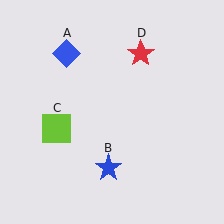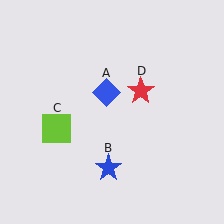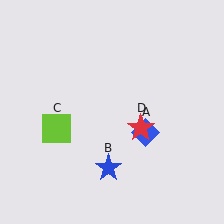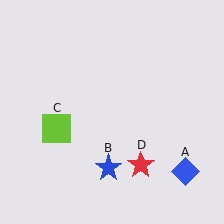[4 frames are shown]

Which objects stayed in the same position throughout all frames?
Blue star (object B) and lime square (object C) remained stationary.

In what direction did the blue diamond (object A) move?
The blue diamond (object A) moved down and to the right.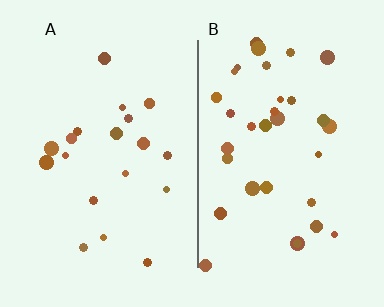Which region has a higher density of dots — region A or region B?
B (the right).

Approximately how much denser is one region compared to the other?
Approximately 1.8× — region B over region A.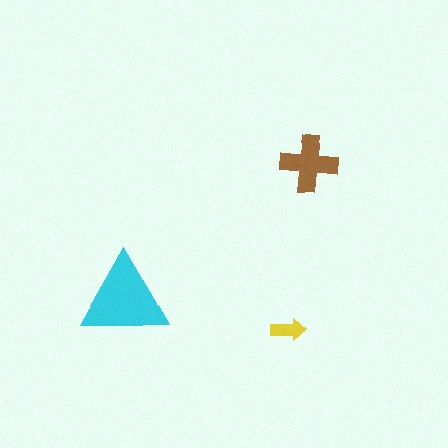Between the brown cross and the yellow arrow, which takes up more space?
The brown cross.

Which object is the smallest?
The yellow arrow.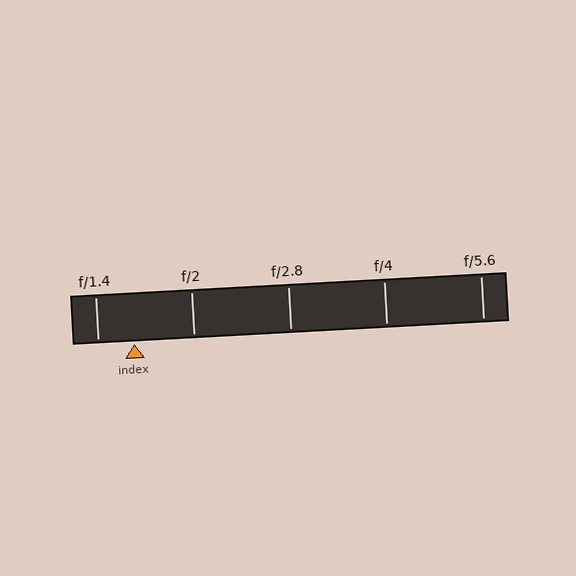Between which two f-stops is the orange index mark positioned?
The index mark is between f/1.4 and f/2.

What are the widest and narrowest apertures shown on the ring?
The widest aperture shown is f/1.4 and the narrowest is f/5.6.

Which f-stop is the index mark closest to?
The index mark is closest to f/1.4.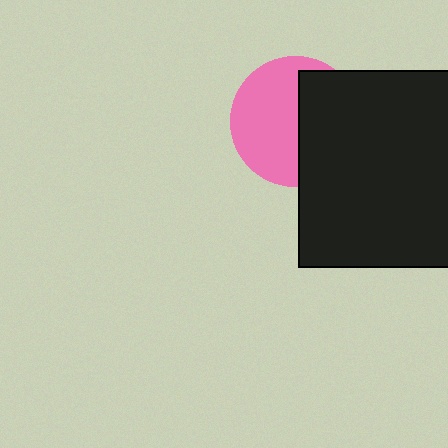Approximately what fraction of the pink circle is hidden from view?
Roughly 46% of the pink circle is hidden behind the black square.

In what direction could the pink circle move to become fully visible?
The pink circle could move left. That would shift it out from behind the black square entirely.